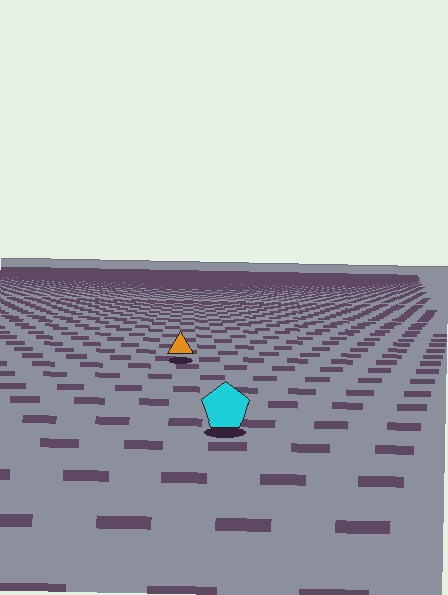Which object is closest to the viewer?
The cyan pentagon is closest. The texture marks near it are larger and more spread out.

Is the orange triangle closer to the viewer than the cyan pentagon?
No. The cyan pentagon is closer — you can tell from the texture gradient: the ground texture is coarser near it.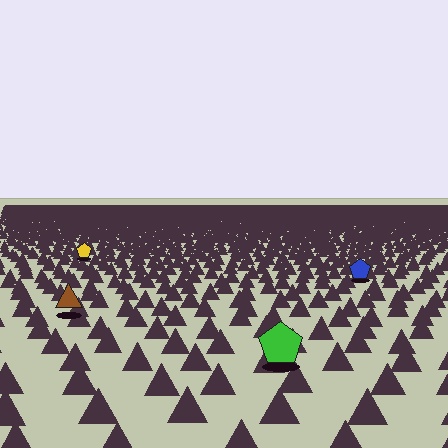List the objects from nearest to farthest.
From nearest to farthest: the green pentagon, the brown triangle, the blue pentagon, the yellow pentagon.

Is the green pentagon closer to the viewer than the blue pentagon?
Yes. The green pentagon is closer — you can tell from the texture gradient: the ground texture is coarser near it.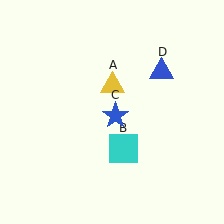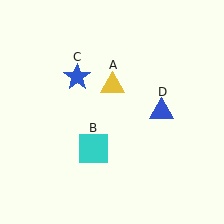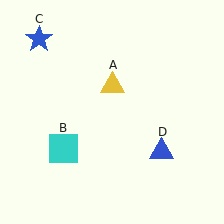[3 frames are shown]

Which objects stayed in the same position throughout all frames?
Yellow triangle (object A) remained stationary.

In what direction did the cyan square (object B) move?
The cyan square (object B) moved left.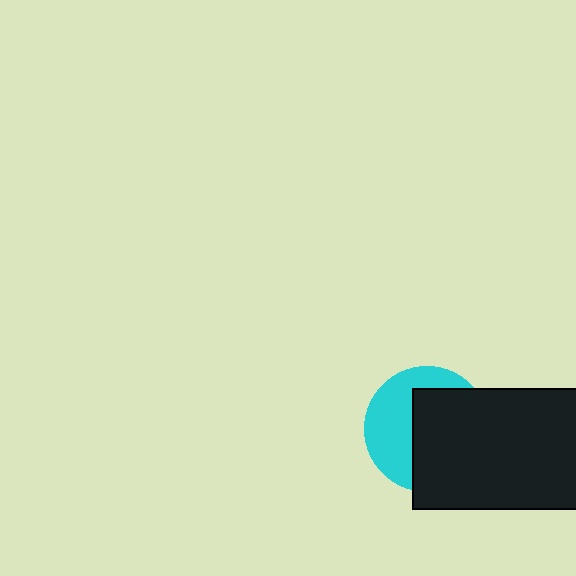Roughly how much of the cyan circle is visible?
A small part of it is visible (roughly 43%).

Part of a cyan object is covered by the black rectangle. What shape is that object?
It is a circle.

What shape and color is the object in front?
The object in front is a black rectangle.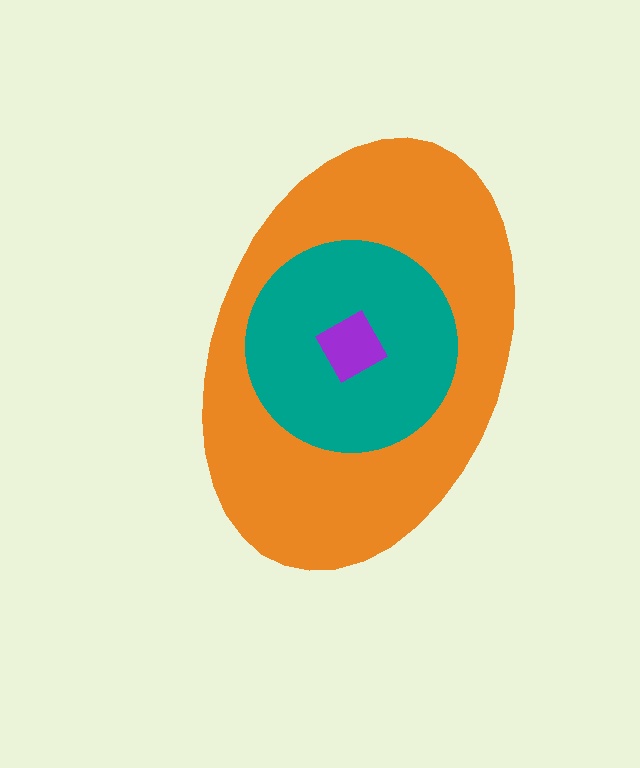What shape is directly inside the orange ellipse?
The teal circle.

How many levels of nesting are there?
3.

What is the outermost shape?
The orange ellipse.